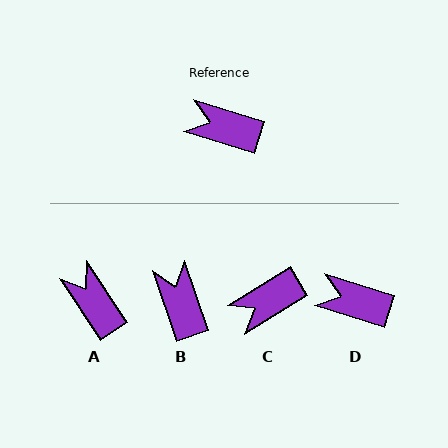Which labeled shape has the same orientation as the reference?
D.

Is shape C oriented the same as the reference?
No, it is off by about 49 degrees.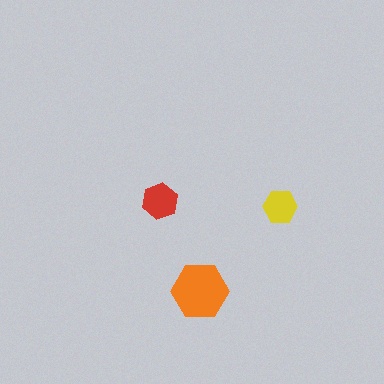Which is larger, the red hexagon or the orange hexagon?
The orange one.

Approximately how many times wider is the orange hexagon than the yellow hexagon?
About 1.5 times wider.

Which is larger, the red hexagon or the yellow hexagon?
The red one.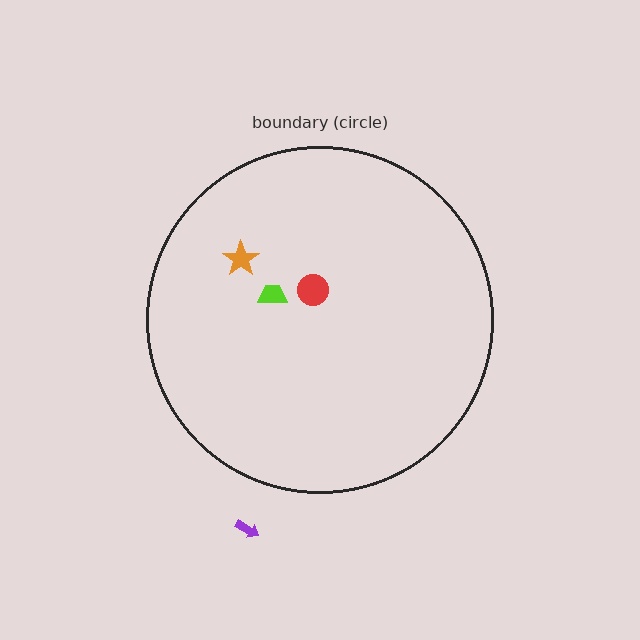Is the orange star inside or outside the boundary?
Inside.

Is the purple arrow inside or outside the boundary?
Outside.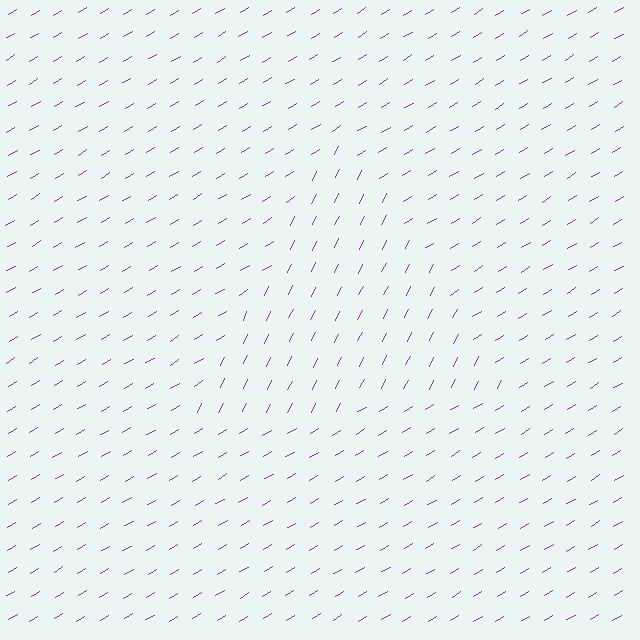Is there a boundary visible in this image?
Yes, there is a texture boundary formed by a change in line orientation.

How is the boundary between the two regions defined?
The boundary is defined purely by a change in line orientation (approximately 33 degrees difference). All lines are the same color and thickness.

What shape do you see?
I see a triangle.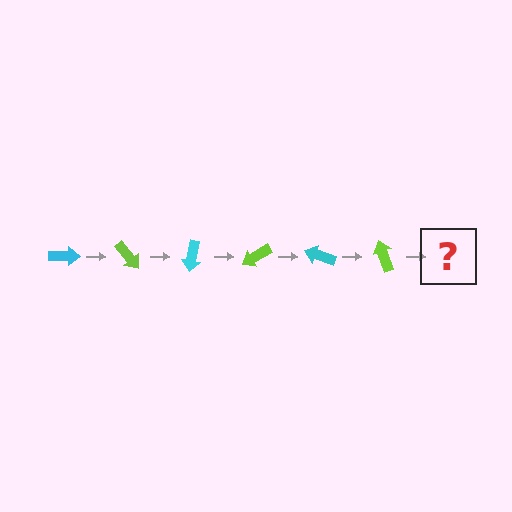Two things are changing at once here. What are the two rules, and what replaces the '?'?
The two rules are that it rotates 50 degrees each step and the color cycles through cyan and lime. The '?' should be a cyan arrow, rotated 300 degrees from the start.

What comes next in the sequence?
The next element should be a cyan arrow, rotated 300 degrees from the start.